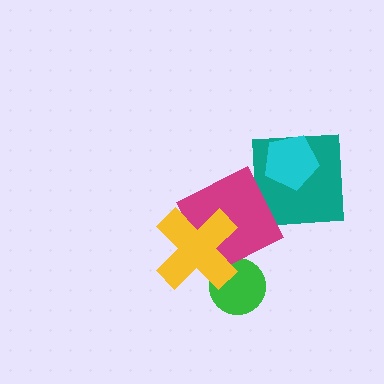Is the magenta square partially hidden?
Yes, it is partially covered by another shape.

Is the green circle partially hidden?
Yes, it is partially covered by another shape.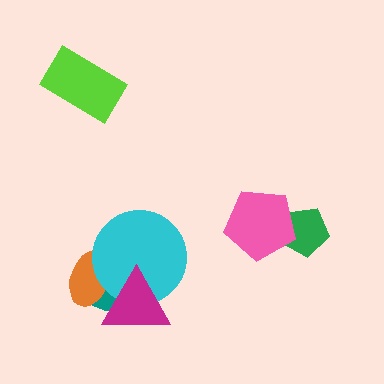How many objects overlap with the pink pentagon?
1 object overlaps with the pink pentagon.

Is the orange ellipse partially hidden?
Yes, it is partially covered by another shape.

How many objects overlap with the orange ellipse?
3 objects overlap with the orange ellipse.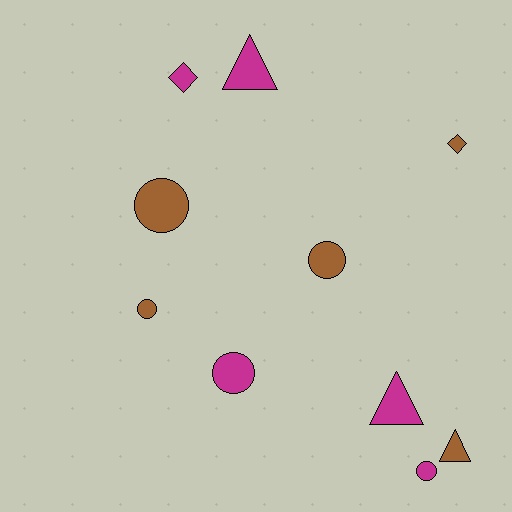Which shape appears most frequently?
Circle, with 5 objects.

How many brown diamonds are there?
There is 1 brown diamond.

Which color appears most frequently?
Magenta, with 5 objects.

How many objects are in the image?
There are 10 objects.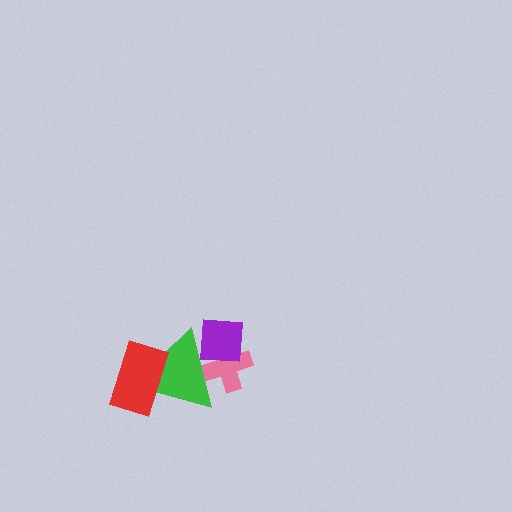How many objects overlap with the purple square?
2 objects overlap with the purple square.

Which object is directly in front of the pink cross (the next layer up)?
The green triangle is directly in front of the pink cross.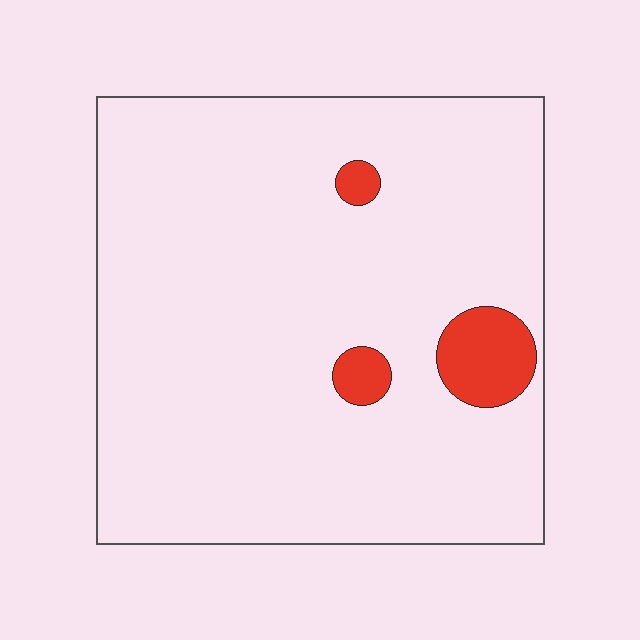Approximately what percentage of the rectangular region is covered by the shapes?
Approximately 5%.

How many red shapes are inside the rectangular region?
3.